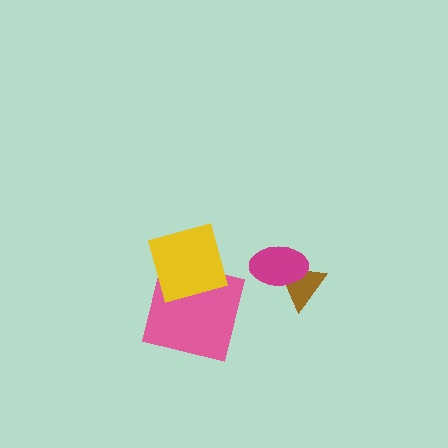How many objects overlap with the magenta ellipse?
1 object overlaps with the magenta ellipse.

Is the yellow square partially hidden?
No, no other shape covers it.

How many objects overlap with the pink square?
1 object overlaps with the pink square.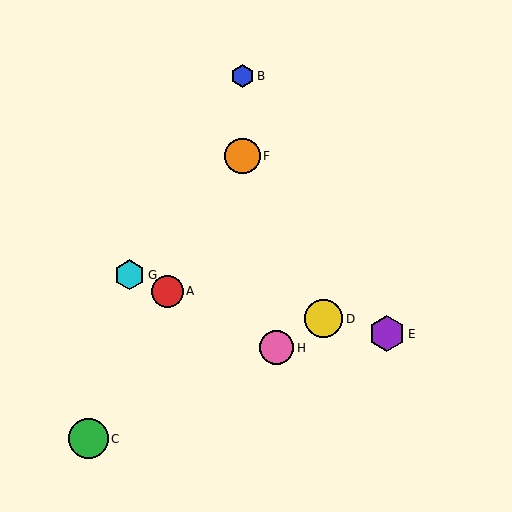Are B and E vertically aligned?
No, B is at x≈242 and E is at x≈387.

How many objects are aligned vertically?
2 objects (B, F) are aligned vertically.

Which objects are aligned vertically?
Objects B, F are aligned vertically.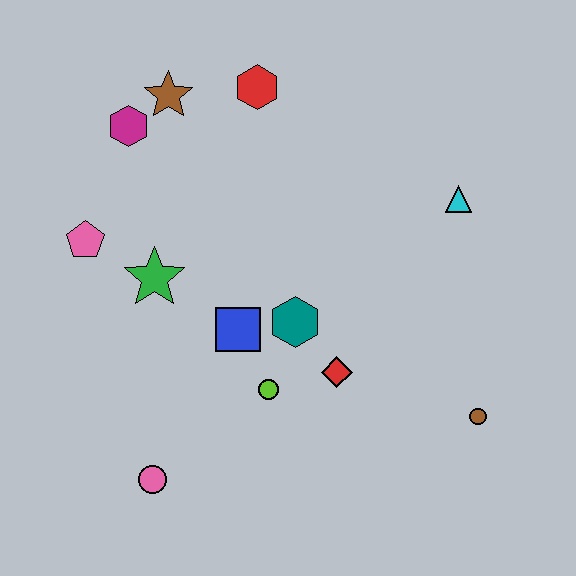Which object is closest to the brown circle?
The red diamond is closest to the brown circle.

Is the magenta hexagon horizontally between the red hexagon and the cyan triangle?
No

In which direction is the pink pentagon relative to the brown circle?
The pink pentagon is to the left of the brown circle.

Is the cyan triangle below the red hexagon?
Yes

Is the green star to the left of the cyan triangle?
Yes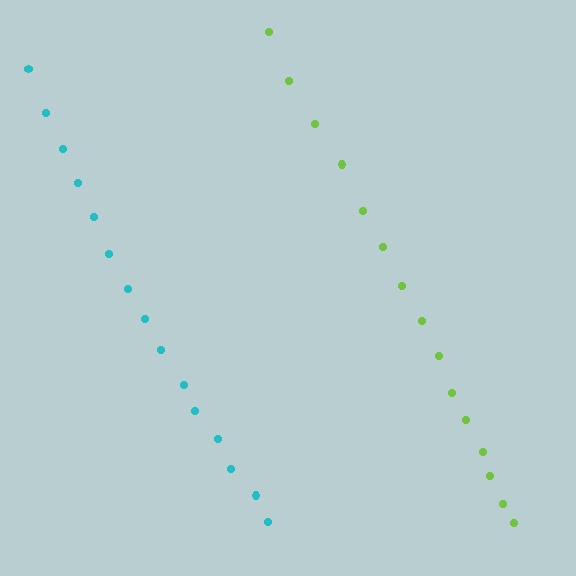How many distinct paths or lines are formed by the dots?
There are 2 distinct paths.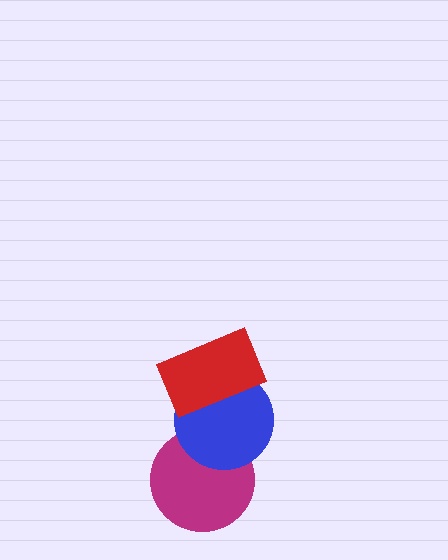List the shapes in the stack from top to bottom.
From top to bottom: the red rectangle, the blue circle, the magenta circle.